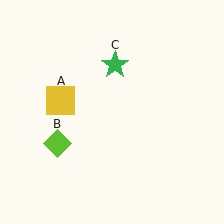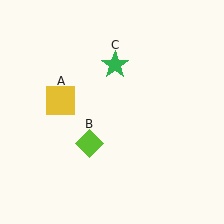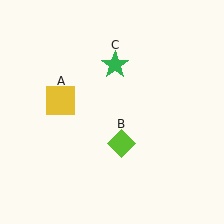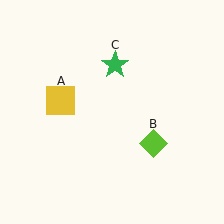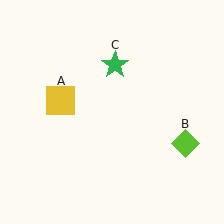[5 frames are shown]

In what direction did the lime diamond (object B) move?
The lime diamond (object B) moved right.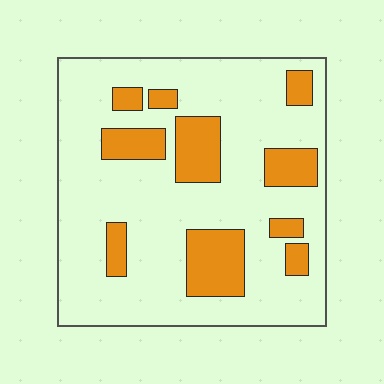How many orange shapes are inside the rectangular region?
10.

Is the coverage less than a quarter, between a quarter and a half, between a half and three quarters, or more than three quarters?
Less than a quarter.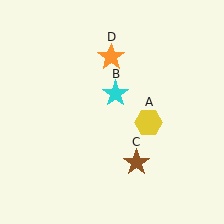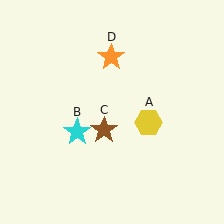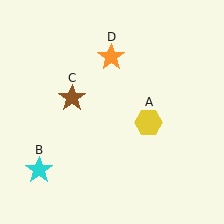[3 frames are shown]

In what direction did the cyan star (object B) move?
The cyan star (object B) moved down and to the left.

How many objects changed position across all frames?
2 objects changed position: cyan star (object B), brown star (object C).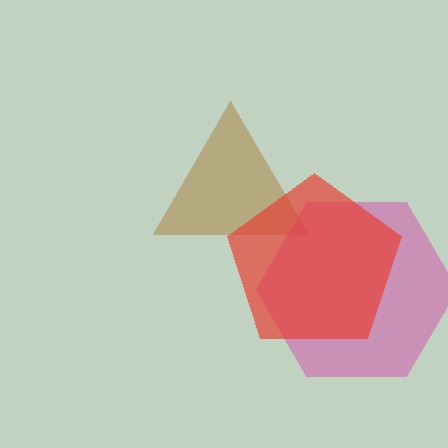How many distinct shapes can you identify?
There are 3 distinct shapes: a brown triangle, a magenta hexagon, a red pentagon.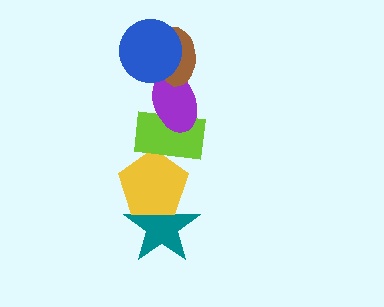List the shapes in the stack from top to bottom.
From top to bottom: the blue circle, the brown ellipse, the purple ellipse, the lime rectangle, the yellow pentagon, the teal star.